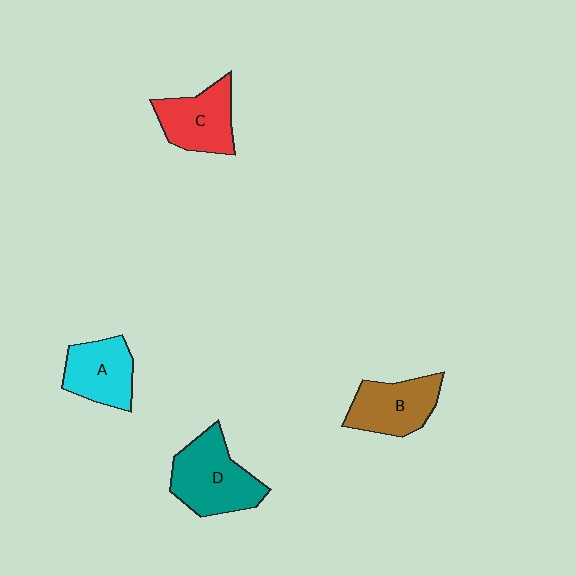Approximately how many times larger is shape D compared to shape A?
Approximately 1.4 times.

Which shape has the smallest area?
Shape A (cyan).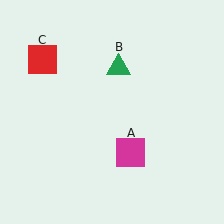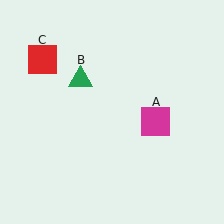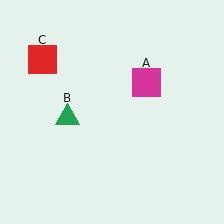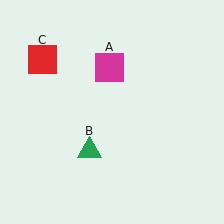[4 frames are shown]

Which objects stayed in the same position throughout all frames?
Red square (object C) remained stationary.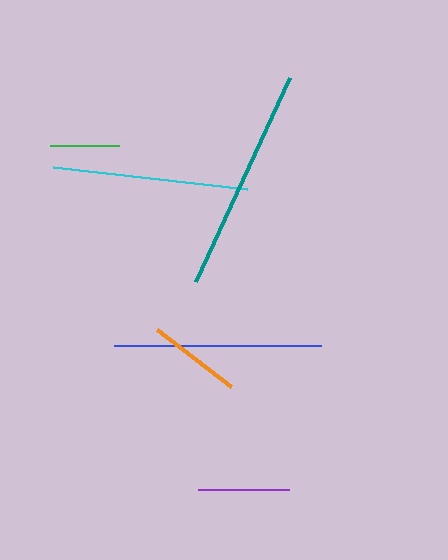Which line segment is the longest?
The teal line is the longest at approximately 225 pixels.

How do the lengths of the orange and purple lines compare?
The orange and purple lines are approximately the same length.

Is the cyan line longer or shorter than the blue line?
The blue line is longer than the cyan line.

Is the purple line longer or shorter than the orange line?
The orange line is longer than the purple line.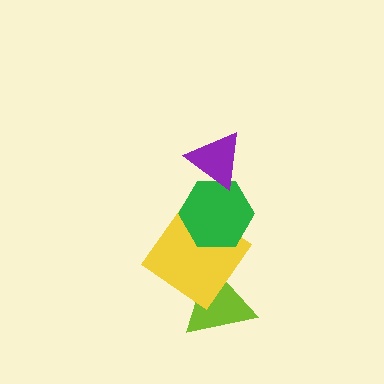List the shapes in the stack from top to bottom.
From top to bottom: the purple triangle, the green hexagon, the yellow diamond, the lime triangle.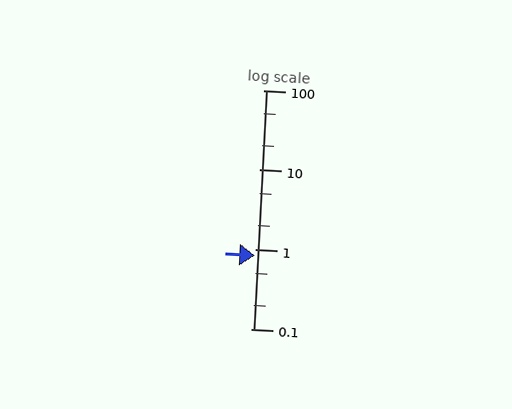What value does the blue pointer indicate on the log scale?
The pointer indicates approximately 0.84.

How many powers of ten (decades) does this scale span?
The scale spans 3 decades, from 0.1 to 100.